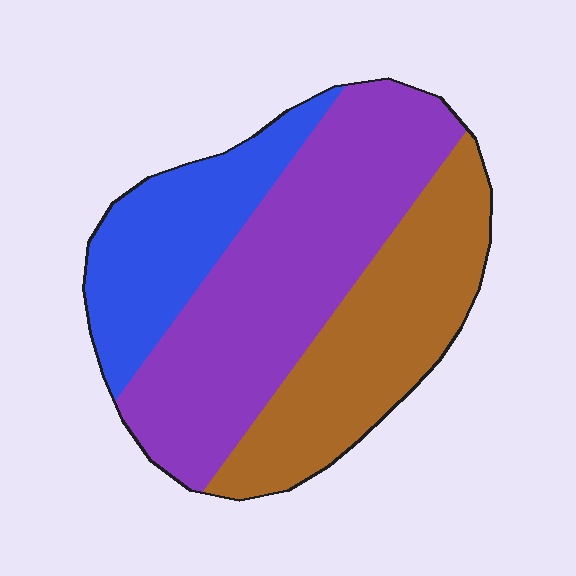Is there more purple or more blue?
Purple.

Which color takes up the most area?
Purple, at roughly 45%.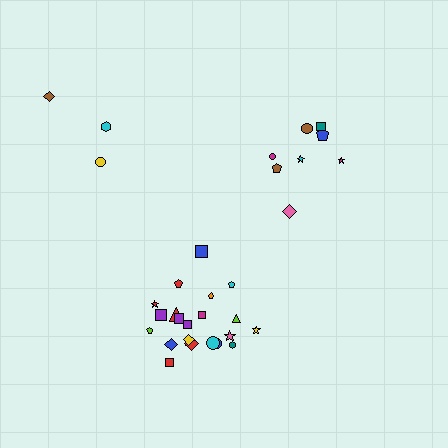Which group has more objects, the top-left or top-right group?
The top-right group.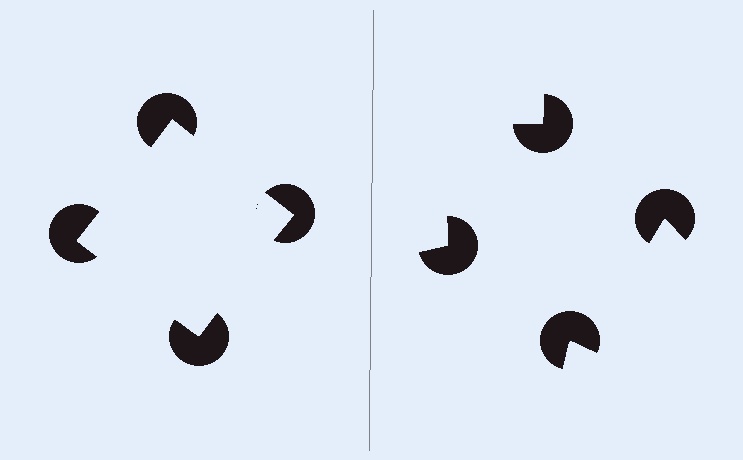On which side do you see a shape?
An illusory square appears on the left side. On the right side the wedge cuts are rotated, so no coherent shape forms.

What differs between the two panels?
The pac-man discs are positioned identically on both sides; only the wedge orientations differ. On the left they align to a square; on the right they are misaligned.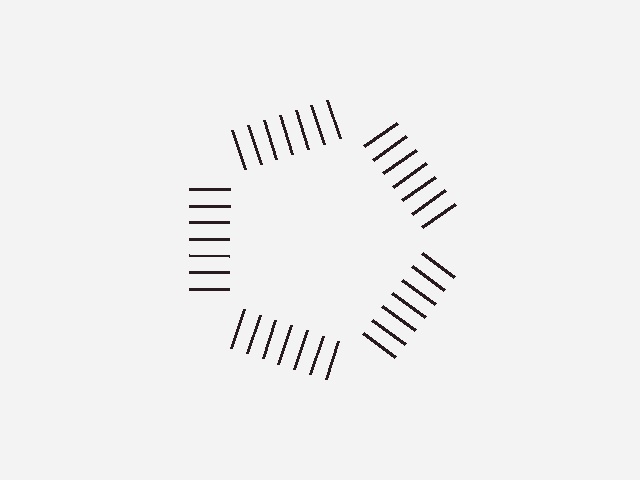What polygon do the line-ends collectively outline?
An illusory pentagon — the line segments terminate on its edges but no continuous stroke is drawn.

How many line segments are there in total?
35 — 7 along each of the 5 edges.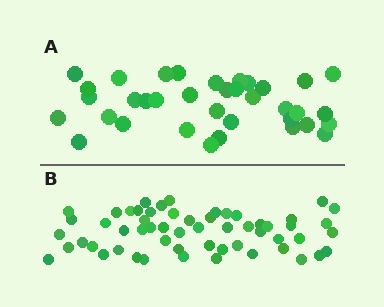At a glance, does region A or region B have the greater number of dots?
Region B (the bottom region) has more dots.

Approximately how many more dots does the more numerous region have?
Region B has approximately 20 more dots than region A.